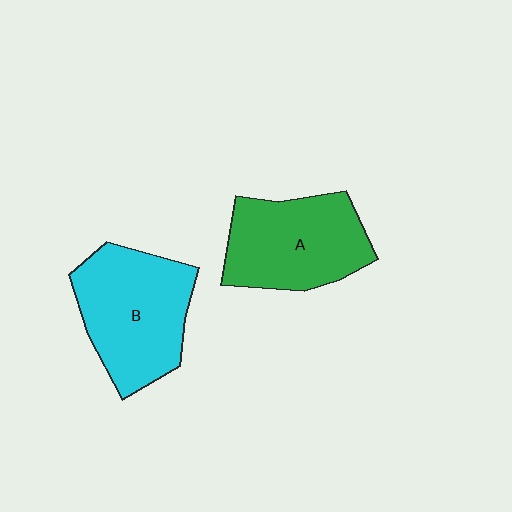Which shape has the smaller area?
Shape A (green).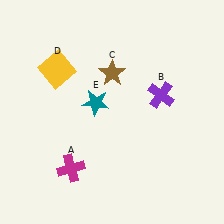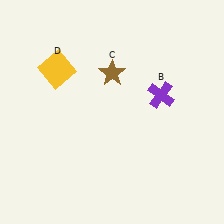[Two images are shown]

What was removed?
The magenta cross (A), the teal star (E) were removed in Image 2.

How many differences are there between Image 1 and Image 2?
There are 2 differences between the two images.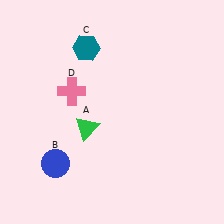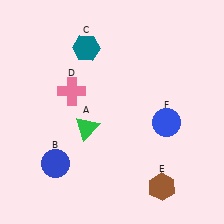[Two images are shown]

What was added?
A brown hexagon (E), a blue circle (F) were added in Image 2.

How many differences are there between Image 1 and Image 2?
There are 2 differences between the two images.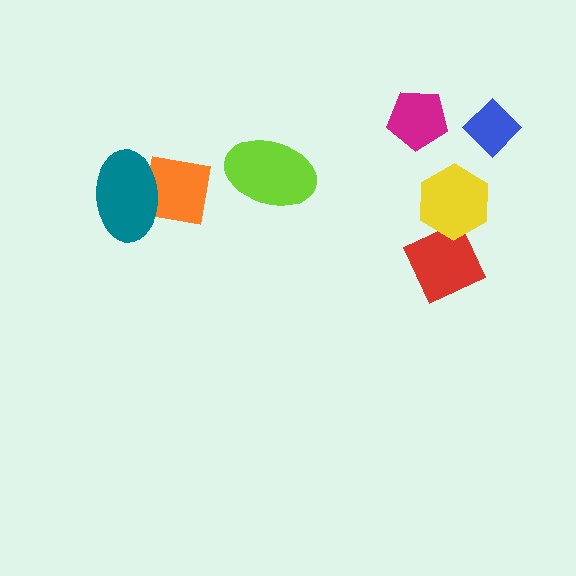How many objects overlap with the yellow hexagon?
1 object overlaps with the yellow hexagon.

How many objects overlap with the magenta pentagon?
0 objects overlap with the magenta pentagon.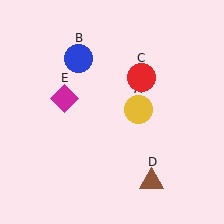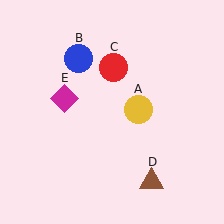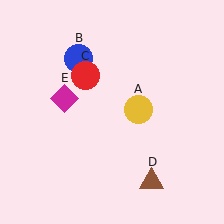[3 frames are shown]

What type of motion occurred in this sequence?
The red circle (object C) rotated counterclockwise around the center of the scene.